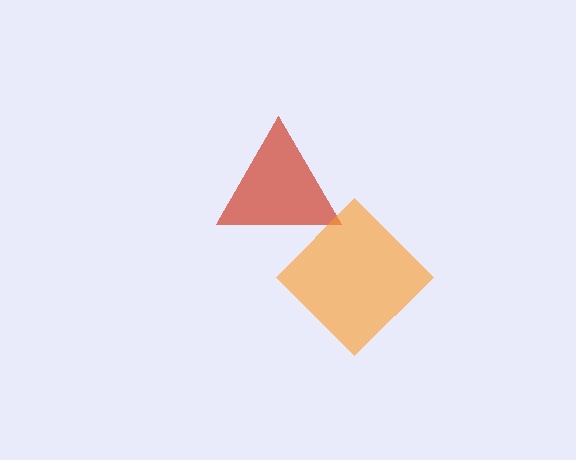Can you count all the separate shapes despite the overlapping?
Yes, there are 2 separate shapes.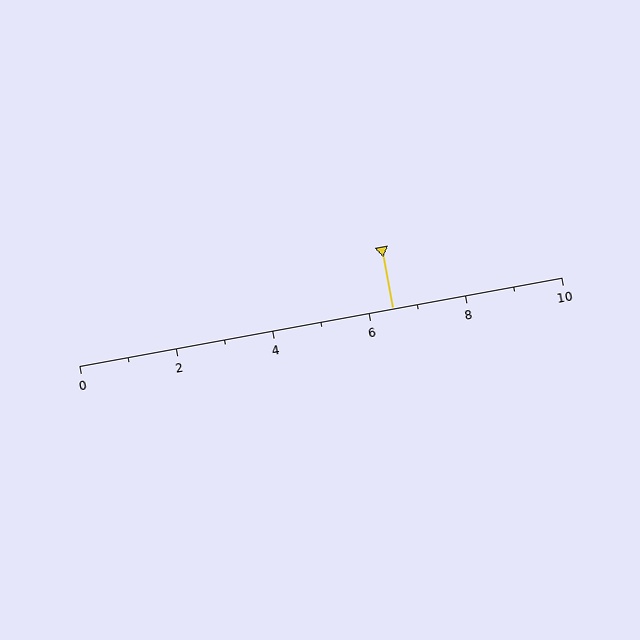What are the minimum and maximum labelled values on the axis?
The axis runs from 0 to 10.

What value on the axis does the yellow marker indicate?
The marker indicates approximately 6.5.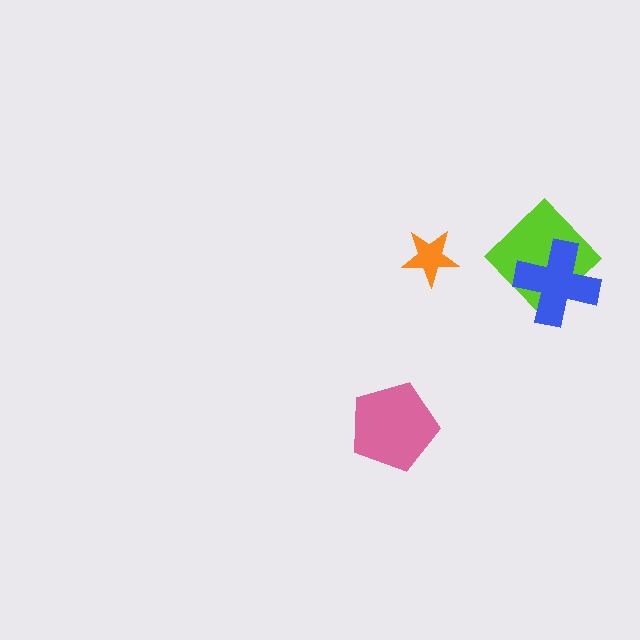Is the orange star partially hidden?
No, no other shape covers it.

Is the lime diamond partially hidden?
Yes, it is partially covered by another shape.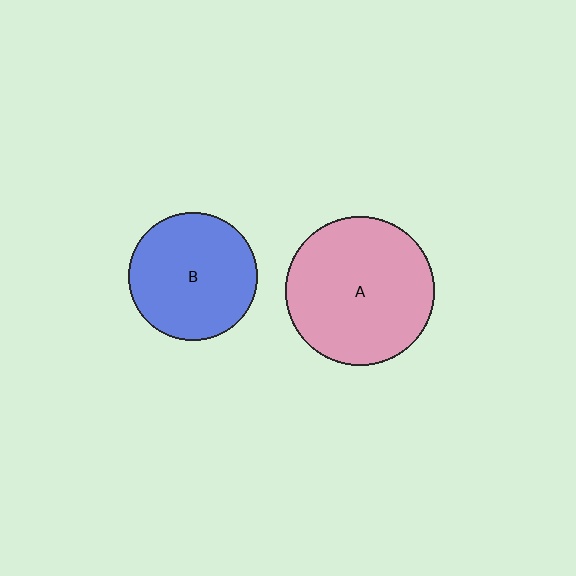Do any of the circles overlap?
No, none of the circles overlap.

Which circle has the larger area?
Circle A (pink).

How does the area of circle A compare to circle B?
Approximately 1.3 times.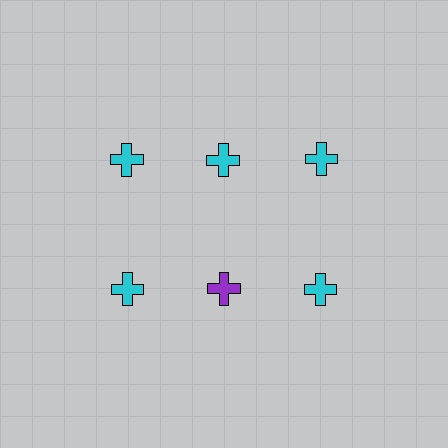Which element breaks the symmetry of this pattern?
The purple cross in the second row, second from left column breaks the symmetry. All other shapes are cyan crosses.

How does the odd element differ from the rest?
It has a different color: purple instead of cyan.